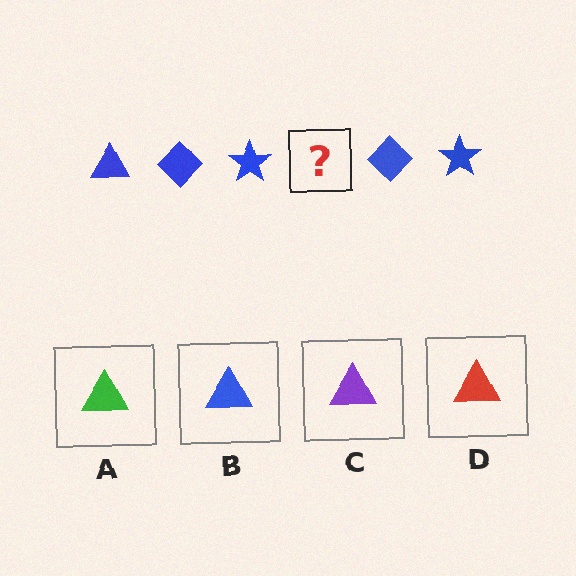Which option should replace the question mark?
Option B.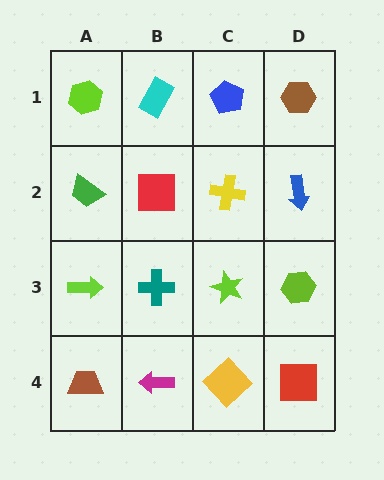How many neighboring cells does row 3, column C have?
4.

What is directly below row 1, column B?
A red square.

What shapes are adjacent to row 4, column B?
A teal cross (row 3, column B), a brown trapezoid (row 4, column A), a yellow diamond (row 4, column C).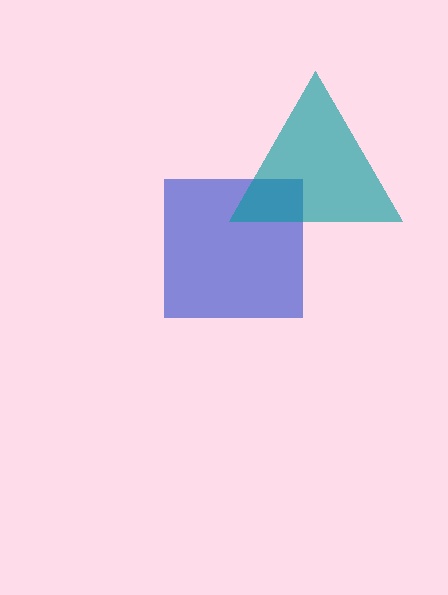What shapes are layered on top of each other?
The layered shapes are: a blue square, a teal triangle.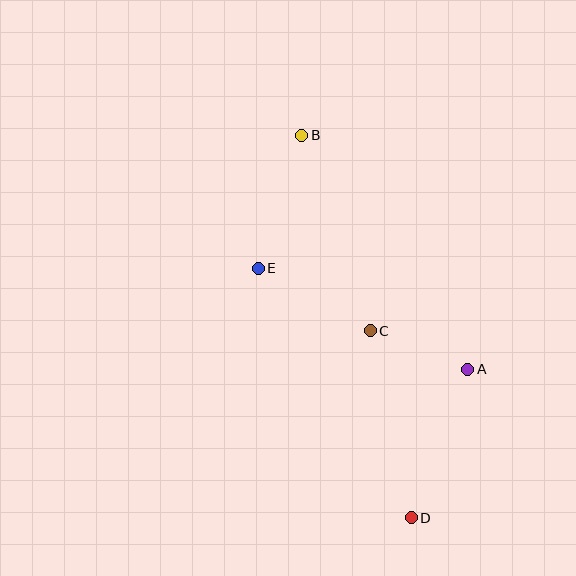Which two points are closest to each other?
Points A and C are closest to each other.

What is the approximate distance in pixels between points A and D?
The distance between A and D is approximately 158 pixels.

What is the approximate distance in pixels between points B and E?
The distance between B and E is approximately 140 pixels.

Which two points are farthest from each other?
Points B and D are farthest from each other.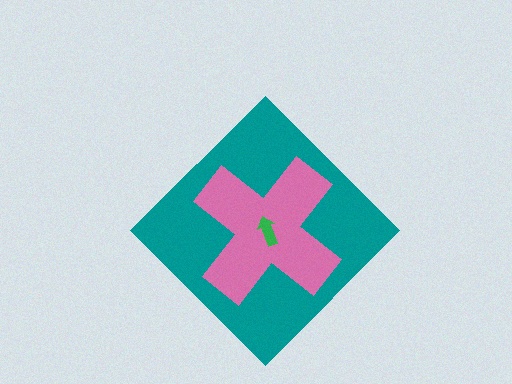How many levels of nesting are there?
3.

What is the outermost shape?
The teal diamond.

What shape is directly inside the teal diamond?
The pink cross.